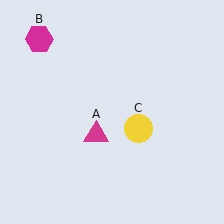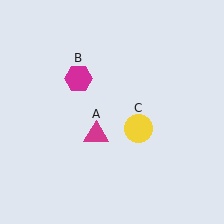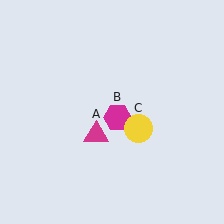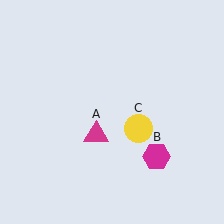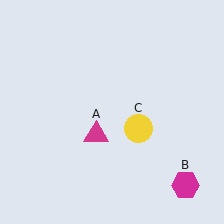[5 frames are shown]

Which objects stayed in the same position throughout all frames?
Magenta triangle (object A) and yellow circle (object C) remained stationary.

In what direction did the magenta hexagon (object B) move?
The magenta hexagon (object B) moved down and to the right.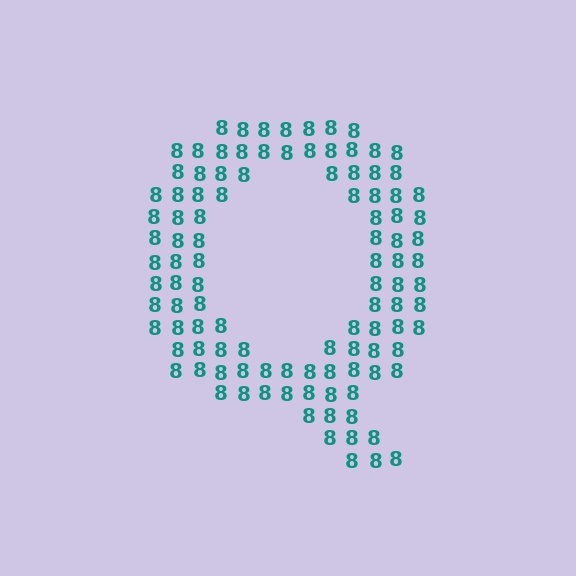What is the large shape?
The large shape is the letter Q.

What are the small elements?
The small elements are digit 8's.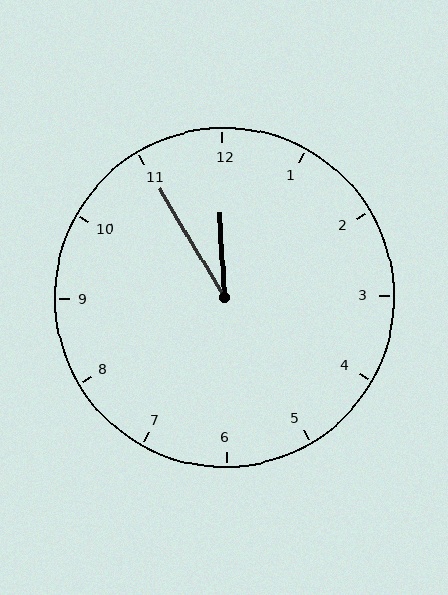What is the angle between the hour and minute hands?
Approximately 28 degrees.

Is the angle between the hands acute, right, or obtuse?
It is acute.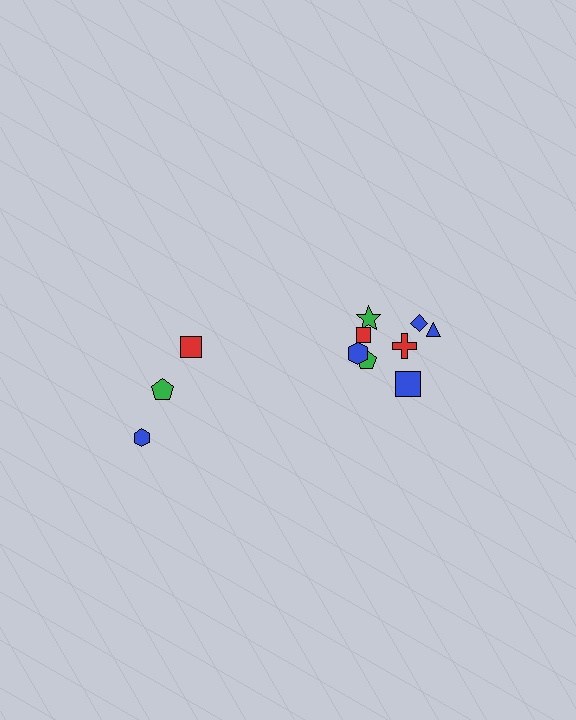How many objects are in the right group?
There are 8 objects.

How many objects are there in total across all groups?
There are 11 objects.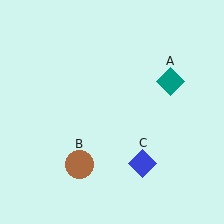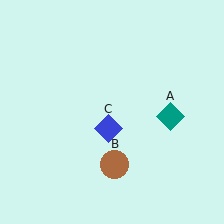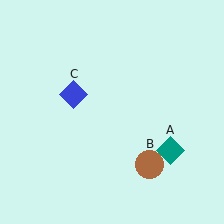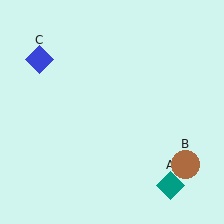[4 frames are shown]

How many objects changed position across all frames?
3 objects changed position: teal diamond (object A), brown circle (object B), blue diamond (object C).